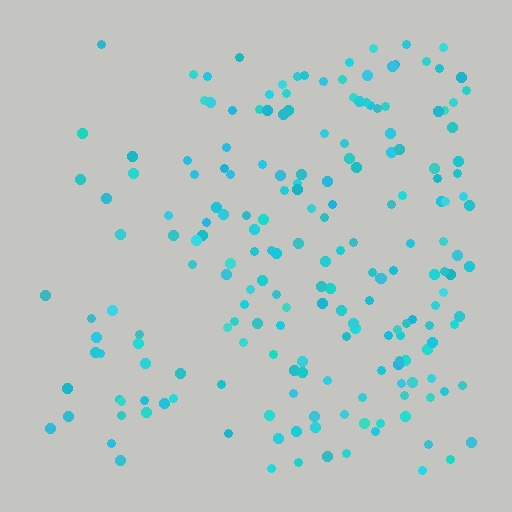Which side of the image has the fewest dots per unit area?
The left.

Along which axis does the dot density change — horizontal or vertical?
Horizontal.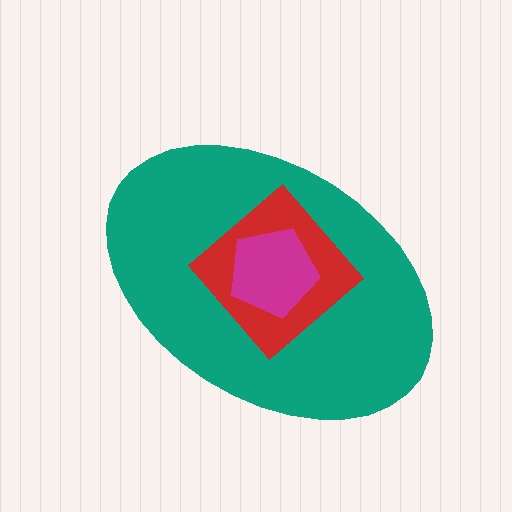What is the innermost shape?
The magenta pentagon.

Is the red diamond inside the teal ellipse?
Yes.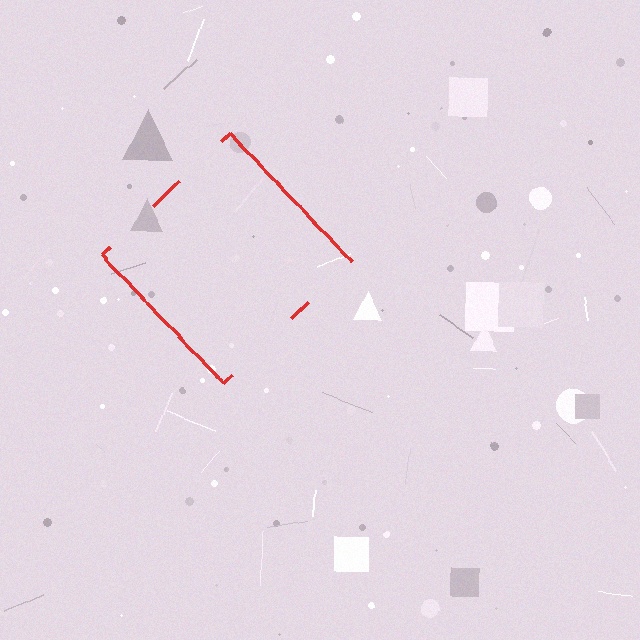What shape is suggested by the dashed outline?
The dashed outline suggests a diamond.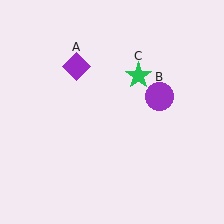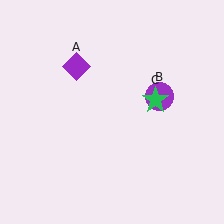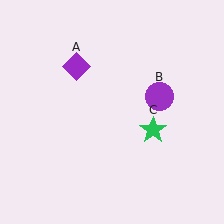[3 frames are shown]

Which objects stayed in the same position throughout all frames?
Purple diamond (object A) and purple circle (object B) remained stationary.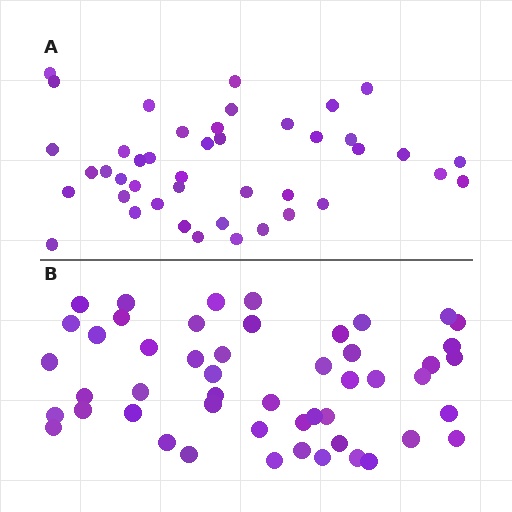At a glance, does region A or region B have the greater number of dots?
Region B (the bottom region) has more dots.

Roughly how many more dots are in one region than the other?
Region B has roughly 8 or so more dots than region A.